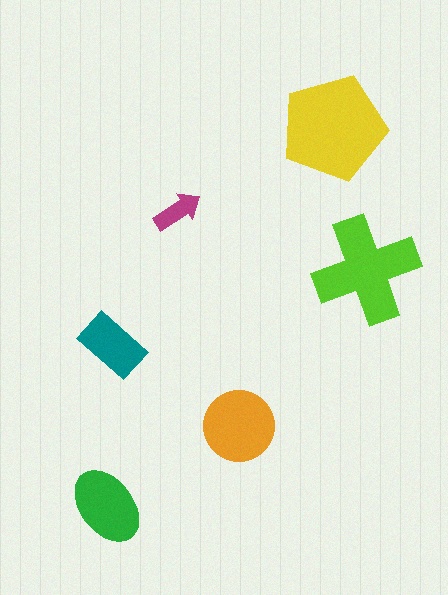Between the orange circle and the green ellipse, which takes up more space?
The orange circle.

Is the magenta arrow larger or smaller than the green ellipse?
Smaller.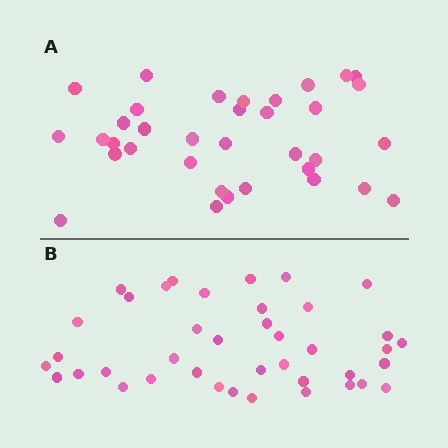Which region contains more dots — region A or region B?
Region B (the bottom region) has more dots.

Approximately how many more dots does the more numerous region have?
Region B has about 5 more dots than region A.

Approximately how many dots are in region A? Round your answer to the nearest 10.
About 40 dots. (The exact count is 35, which rounds to 40.)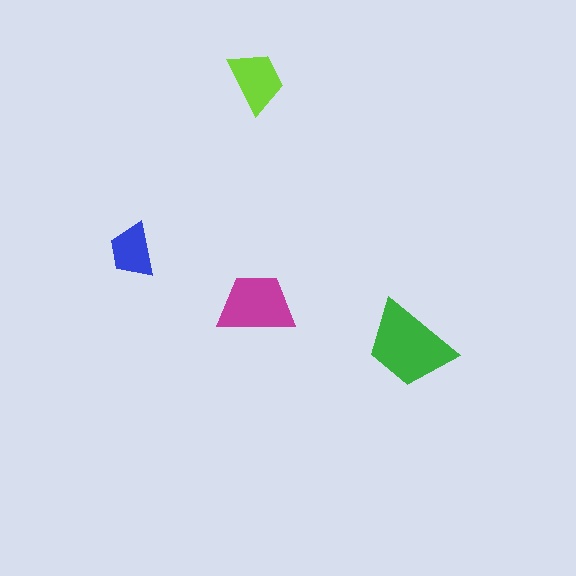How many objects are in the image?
There are 4 objects in the image.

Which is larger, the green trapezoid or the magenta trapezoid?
The green one.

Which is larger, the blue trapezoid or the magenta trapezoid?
The magenta one.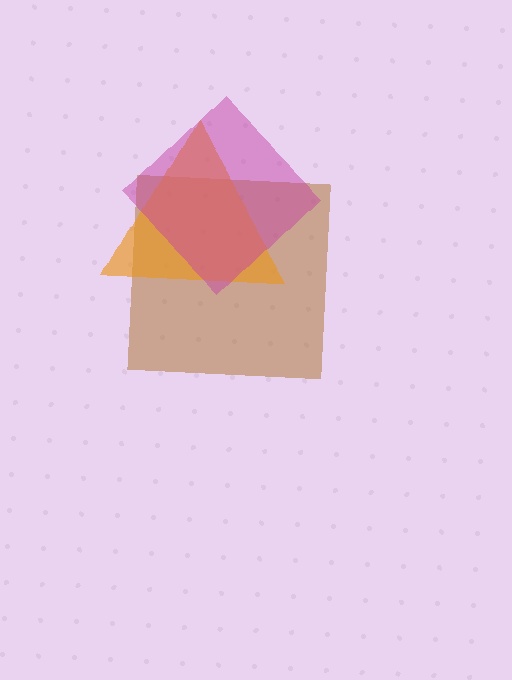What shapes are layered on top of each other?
The layered shapes are: a brown square, an orange triangle, a magenta diamond.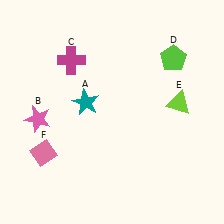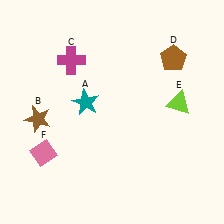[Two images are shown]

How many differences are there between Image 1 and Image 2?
There are 2 differences between the two images.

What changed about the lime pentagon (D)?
In Image 1, D is lime. In Image 2, it changed to brown.